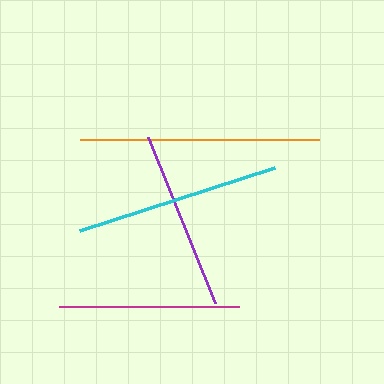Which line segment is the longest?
The orange line is the longest at approximately 239 pixels.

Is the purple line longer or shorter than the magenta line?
The magenta line is longer than the purple line.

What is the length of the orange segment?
The orange segment is approximately 239 pixels long.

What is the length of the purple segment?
The purple segment is approximately 179 pixels long.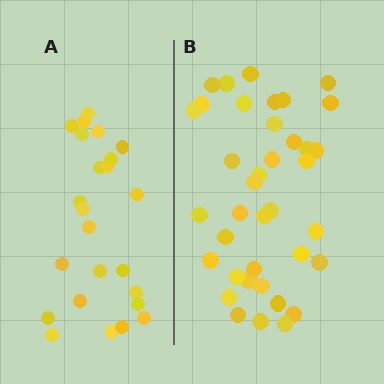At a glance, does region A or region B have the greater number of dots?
Region B (the right region) has more dots.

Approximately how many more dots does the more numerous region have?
Region B has approximately 15 more dots than region A.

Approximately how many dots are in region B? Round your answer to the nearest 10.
About 40 dots. (The exact count is 38, which rounds to 40.)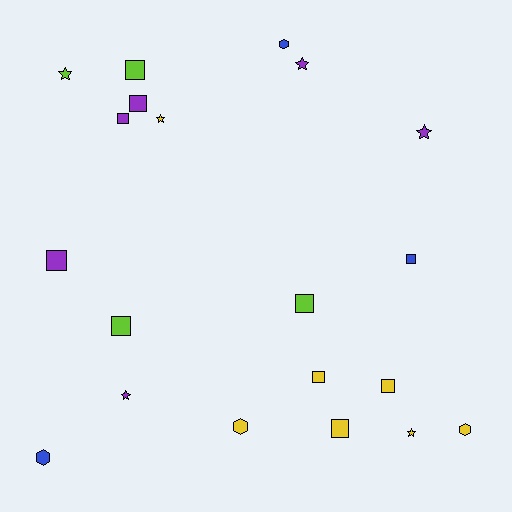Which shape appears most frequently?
Square, with 10 objects.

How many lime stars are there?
There is 1 lime star.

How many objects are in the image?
There are 20 objects.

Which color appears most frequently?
Yellow, with 7 objects.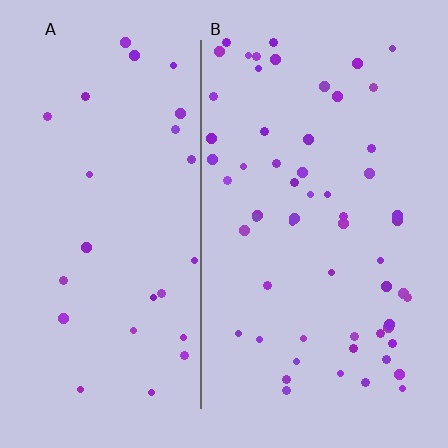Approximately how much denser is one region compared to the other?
Approximately 2.2× — region B over region A.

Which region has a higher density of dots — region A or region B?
B (the right).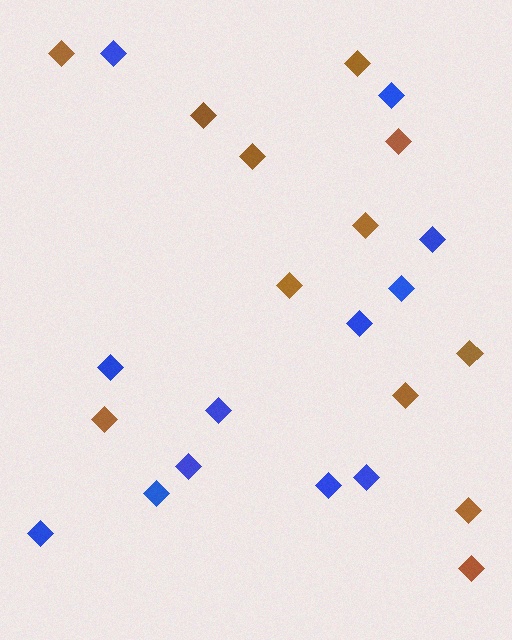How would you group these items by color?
There are 2 groups: one group of blue diamonds (12) and one group of brown diamonds (12).